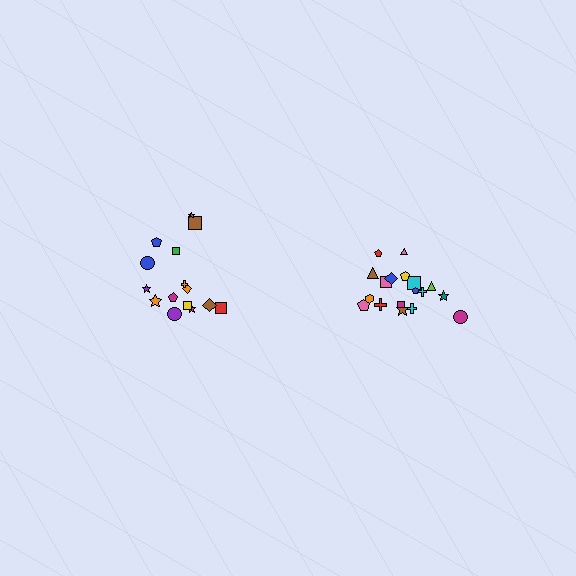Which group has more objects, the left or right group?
The right group.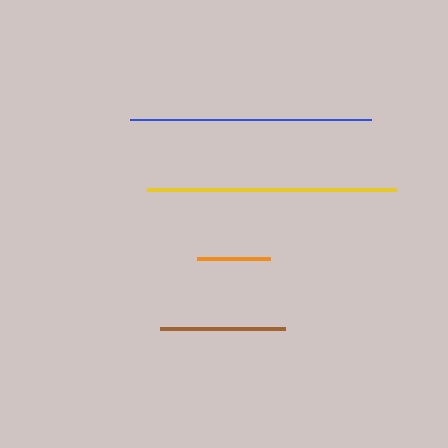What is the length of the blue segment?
The blue segment is approximately 241 pixels long.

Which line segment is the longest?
The yellow line is the longest at approximately 249 pixels.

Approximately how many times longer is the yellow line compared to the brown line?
The yellow line is approximately 2.0 times the length of the brown line.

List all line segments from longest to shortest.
From longest to shortest: yellow, blue, brown, orange.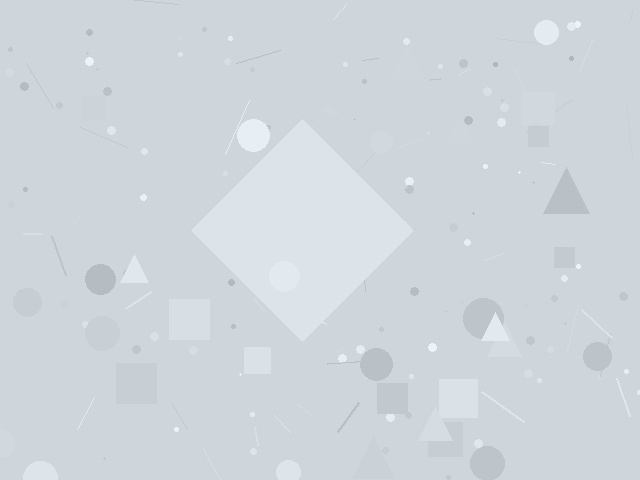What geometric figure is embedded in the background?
A diamond is embedded in the background.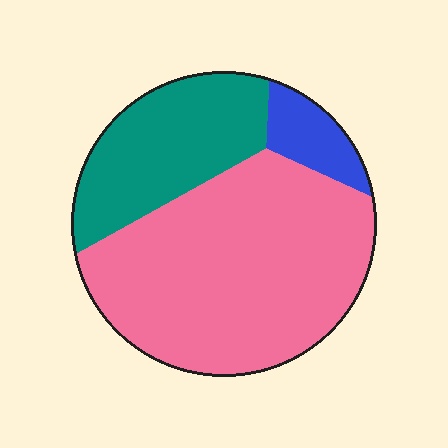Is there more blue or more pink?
Pink.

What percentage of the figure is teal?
Teal takes up about one quarter (1/4) of the figure.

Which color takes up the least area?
Blue, at roughly 10%.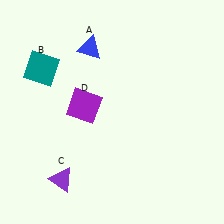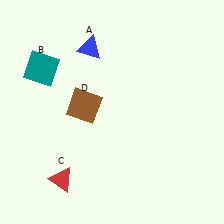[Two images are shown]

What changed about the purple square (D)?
In Image 1, D is purple. In Image 2, it changed to brown.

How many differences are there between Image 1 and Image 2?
There are 2 differences between the two images.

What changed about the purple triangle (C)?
In Image 1, C is purple. In Image 2, it changed to red.